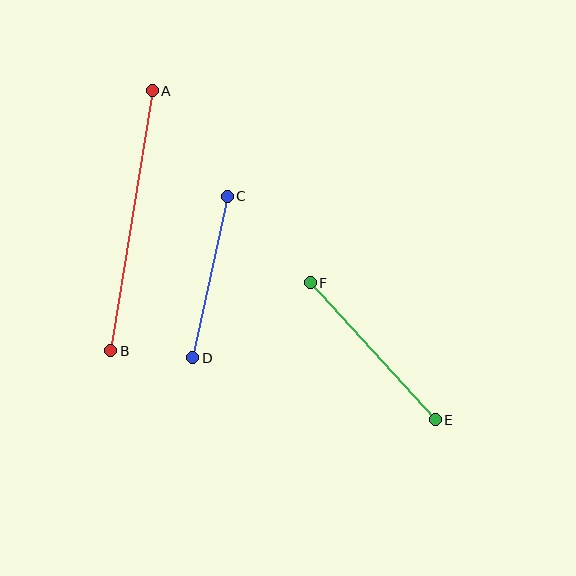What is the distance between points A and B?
The distance is approximately 263 pixels.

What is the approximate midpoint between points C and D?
The midpoint is at approximately (210, 277) pixels.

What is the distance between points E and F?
The distance is approximately 185 pixels.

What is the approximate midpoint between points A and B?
The midpoint is at approximately (132, 221) pixels.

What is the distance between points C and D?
The distance is approximately 165 pixels.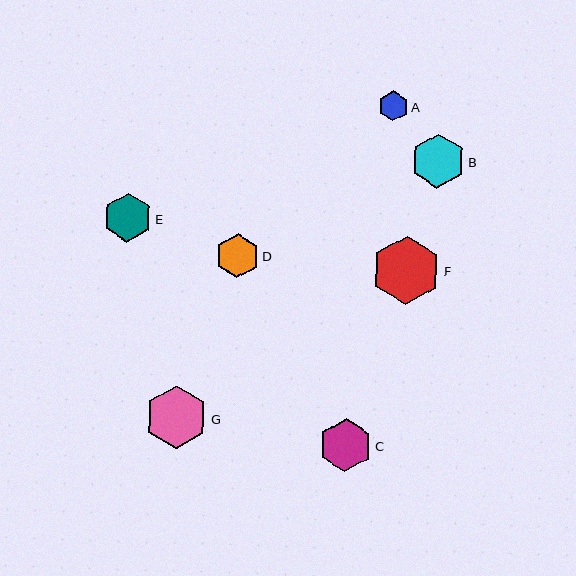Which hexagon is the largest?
Hexagon F is the largest with a size of approximately 68 pixels.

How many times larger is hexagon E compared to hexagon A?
Hexagon E is approximately 1.6 times the size of hexagon A.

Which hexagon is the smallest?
Hexagon A is the smallest with a size of approximately 30 pixels.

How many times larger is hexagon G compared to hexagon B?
Hexagon G is approximately 1.2 times the size of hexagon B.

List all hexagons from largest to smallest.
From largest to smallest: F, G, B, C, E, D, A.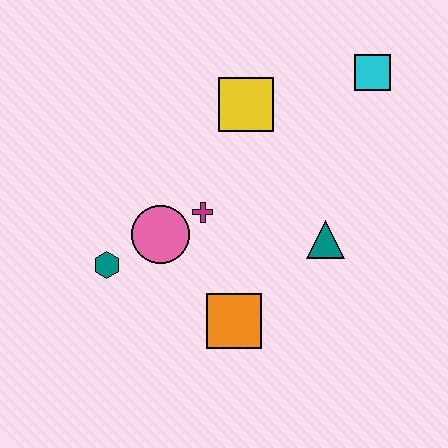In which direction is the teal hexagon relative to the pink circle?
The teal hexagon is to the left of the pink circle.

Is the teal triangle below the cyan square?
Yes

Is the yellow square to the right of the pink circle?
Yes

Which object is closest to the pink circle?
The magenta cross is closest to the pink circle.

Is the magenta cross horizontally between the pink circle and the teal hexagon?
No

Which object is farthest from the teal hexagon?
The cyan square is farthest from the teal hexagon.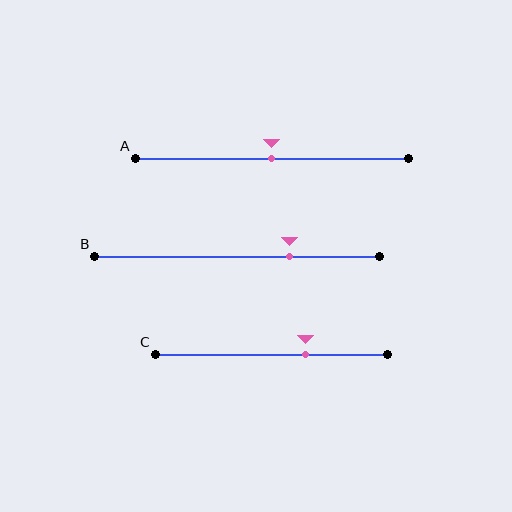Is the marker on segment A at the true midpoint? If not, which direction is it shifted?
Yes, the marker on segment A is at the true midpoint.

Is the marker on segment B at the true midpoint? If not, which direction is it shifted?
No, the marker on segment B is shifted to the right by about 19% of the segment length.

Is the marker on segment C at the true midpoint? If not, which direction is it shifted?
No, the marker on segment C is shifted to the right by about 15% of the segment length.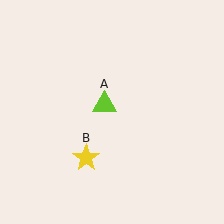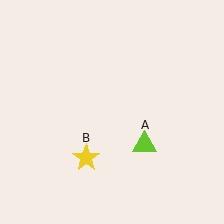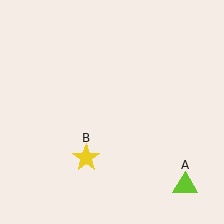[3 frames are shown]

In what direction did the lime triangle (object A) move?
The lime triangle (object A) moved down and to the right.